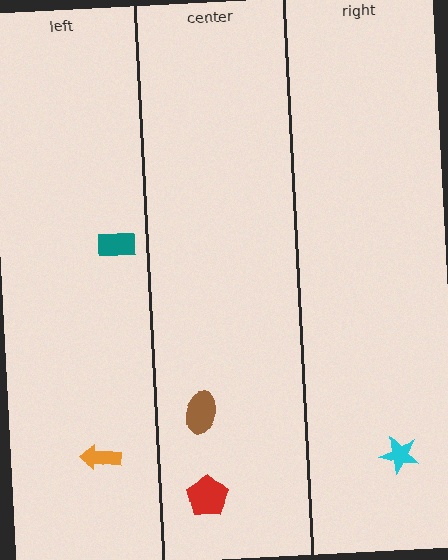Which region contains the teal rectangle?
The left region.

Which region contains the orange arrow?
The left region.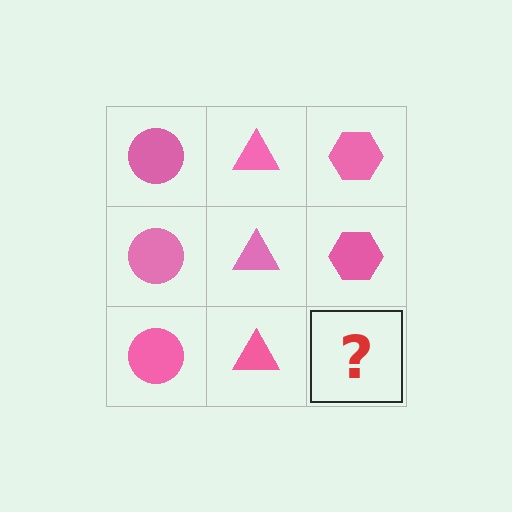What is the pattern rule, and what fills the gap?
The rule is that each column has a consistent shape. The gap should be filled with a pink hexagon.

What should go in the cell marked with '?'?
The missing cell should contain a pink hexagon.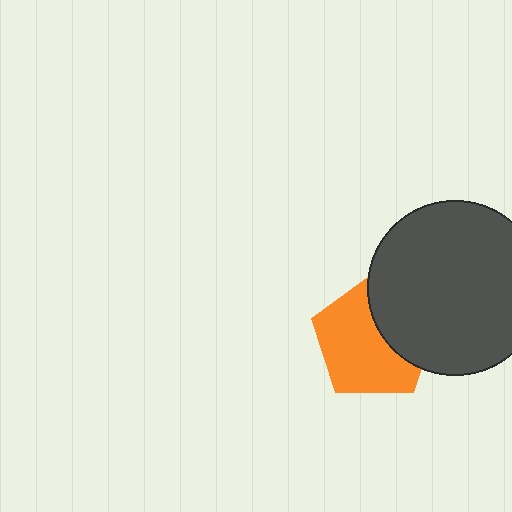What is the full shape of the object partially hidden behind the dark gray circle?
The partially hidden object is an orange pentagon.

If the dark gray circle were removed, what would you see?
You would see the complete orange pentagon.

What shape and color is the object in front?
The object in front is a dark gray circle.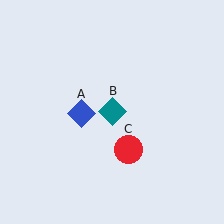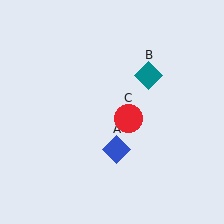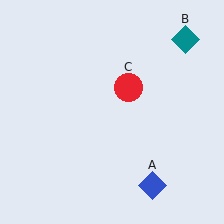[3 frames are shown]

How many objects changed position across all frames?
3 objects changed position: blue diamond (object A), teal diamond (object B), red circle (object C).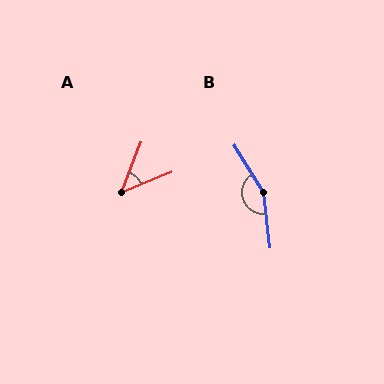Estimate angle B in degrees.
Approximately 155 degrees.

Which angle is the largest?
B, at approximately 155 degrees.